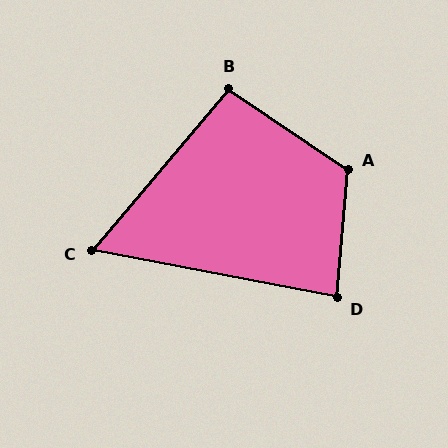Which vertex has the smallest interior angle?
C, at approximately 61 degrees.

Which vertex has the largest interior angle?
A, at approximately 119 degrees.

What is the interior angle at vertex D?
Approximately 84 degrees (acute).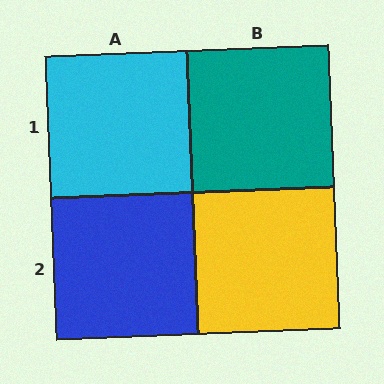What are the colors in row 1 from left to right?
Cyan, teal.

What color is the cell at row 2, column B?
Yellow.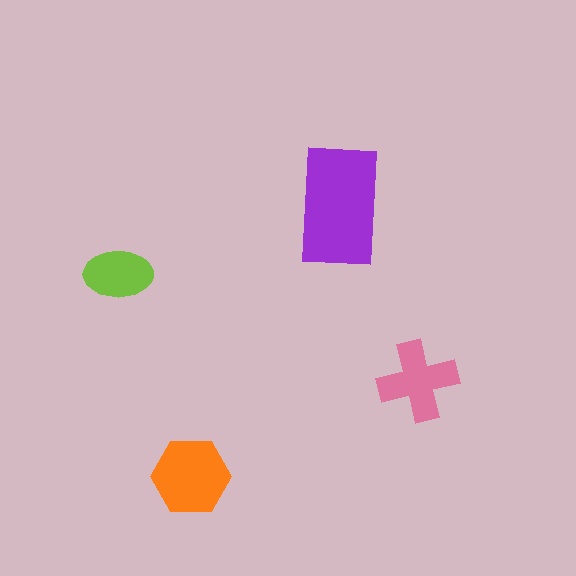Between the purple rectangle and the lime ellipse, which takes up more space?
The purple rectangle.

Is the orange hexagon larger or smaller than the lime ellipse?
Larger.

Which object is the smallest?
The lime ellipse.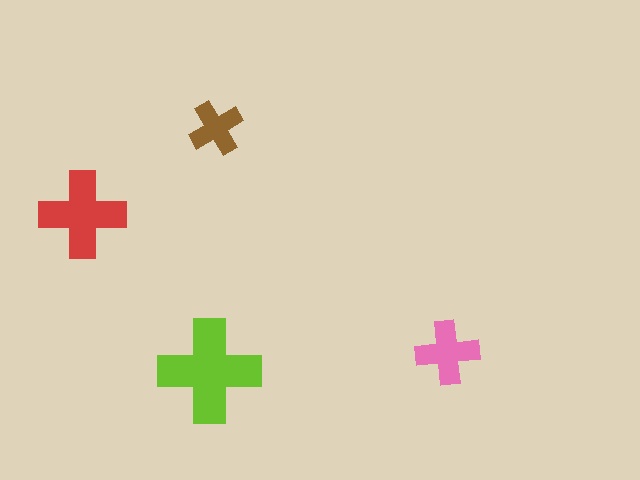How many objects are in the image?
There are 4 objects in the image.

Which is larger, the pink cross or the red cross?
The red one.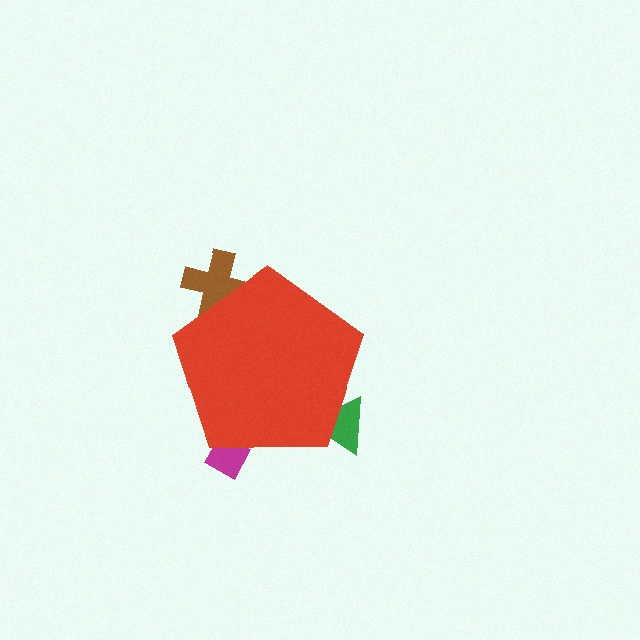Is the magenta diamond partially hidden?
Yes, the magenta diamond is partially hidden behind the red pentagon.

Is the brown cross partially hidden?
Yes, the brown cross is partially hidden behind the red pentagon.